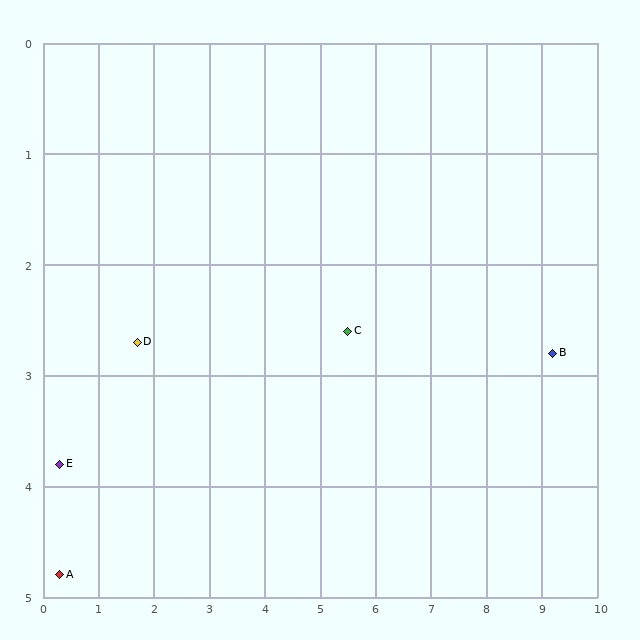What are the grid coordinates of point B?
Point B is at approximately (9.2, 2.8).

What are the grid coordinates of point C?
Point C is at approximately (5.5, 2.6).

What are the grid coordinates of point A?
Point A is at approximately (0.3, 4.8).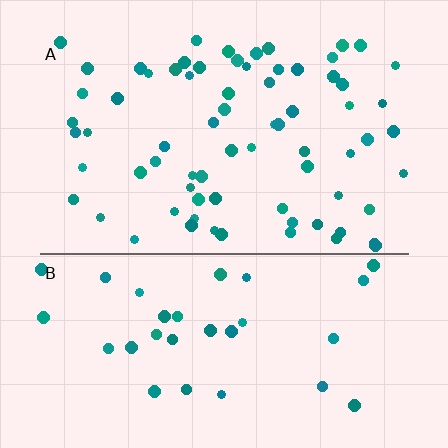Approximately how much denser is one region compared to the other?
Approximately 2.2× — region A over region B.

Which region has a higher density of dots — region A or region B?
A (the top).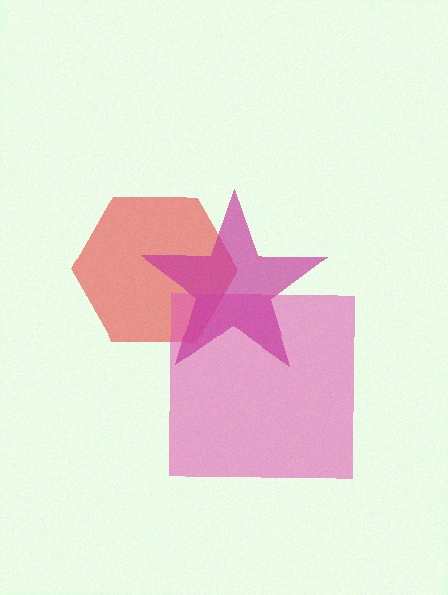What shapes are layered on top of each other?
The layered shapes are: a red hexagon, a pink square, a magenta star.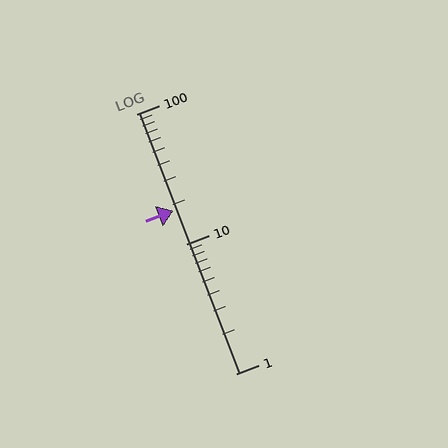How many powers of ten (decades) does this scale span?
The scale spans 2 decades, from 1 to 100.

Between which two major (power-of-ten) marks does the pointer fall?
The pointer is between 10 and 100.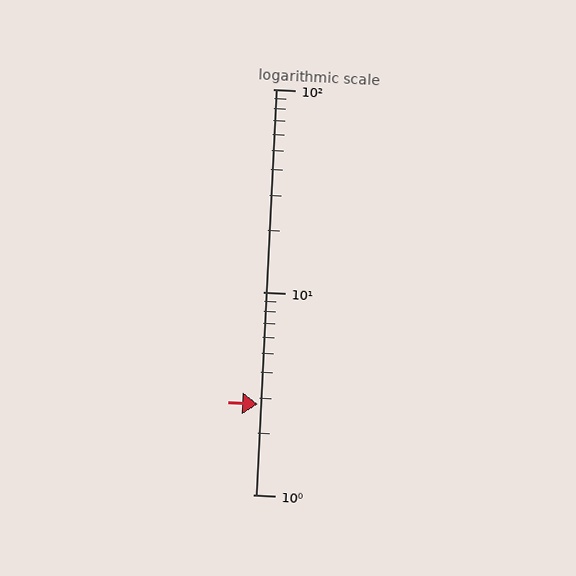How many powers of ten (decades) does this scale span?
The scale spans 2 decades, from 1 to 100.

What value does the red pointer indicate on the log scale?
The pointer indicates approximately 2.8.